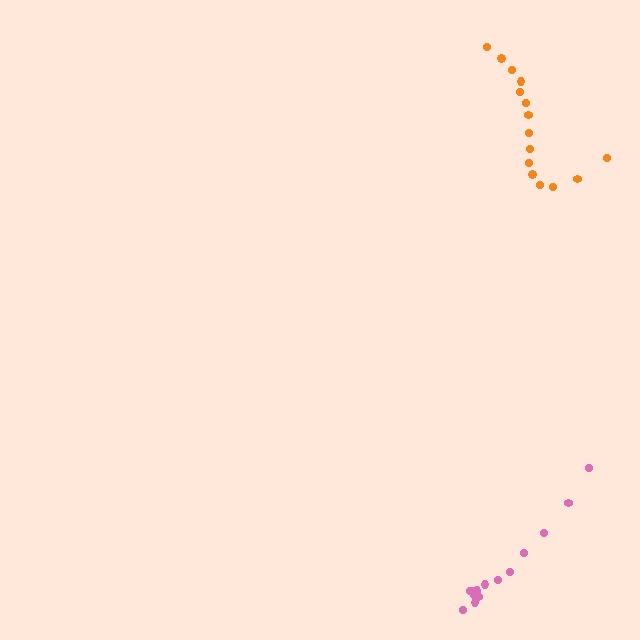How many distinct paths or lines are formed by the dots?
There are 2 distinct paths.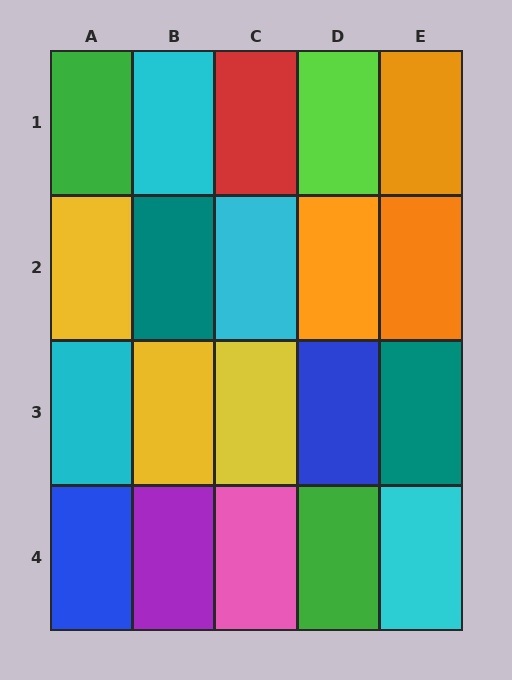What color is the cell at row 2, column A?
Yellow.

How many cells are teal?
2 cells are teal.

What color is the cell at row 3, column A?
Cyan.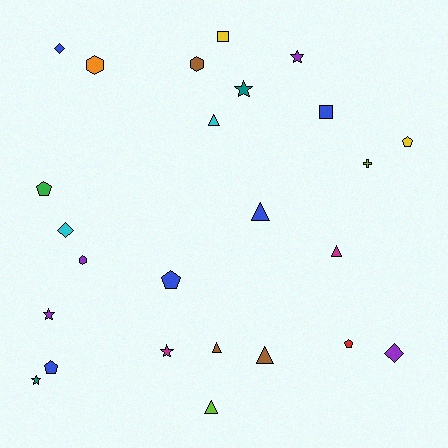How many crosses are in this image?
There is 1 cross.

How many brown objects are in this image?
There are 3 brown objects.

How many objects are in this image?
There are 25 objects.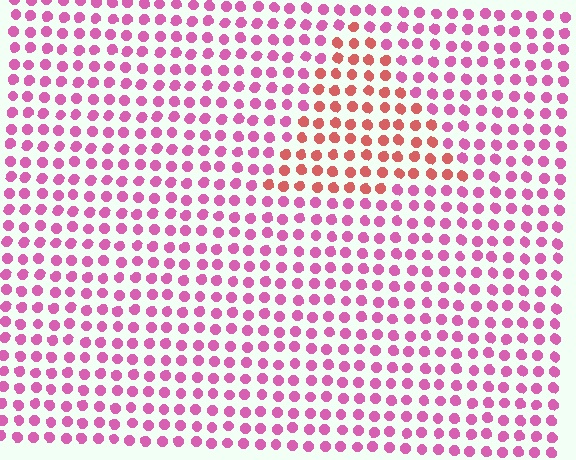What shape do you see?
I see a triangle.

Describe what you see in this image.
The image is filled with small pink elements in a uniform arrangement. A triangle-shaped region is visible where the elements are tinted to a slightly different hue, forming a subtle color boundary.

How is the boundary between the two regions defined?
The boundary is defined purely by a slight shift in hue (about 40 degrees). Spacing, size, and orientation are identical on both sides.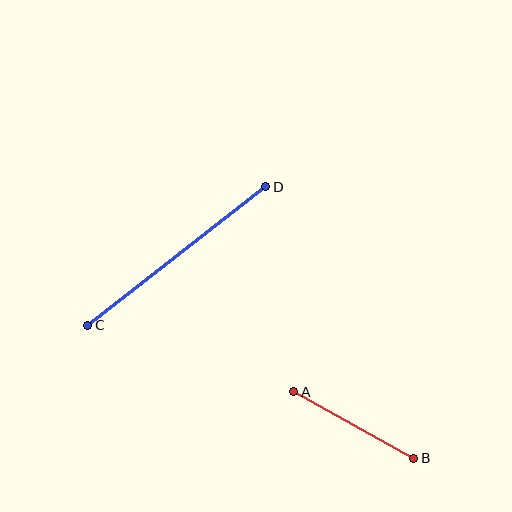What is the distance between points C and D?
The distance is approximately 226 pixels.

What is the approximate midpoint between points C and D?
The midpoint is at approximately (177, 256) pixels.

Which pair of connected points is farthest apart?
Points C and D are farthest apart.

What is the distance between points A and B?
The distance is approximately 137 pixels.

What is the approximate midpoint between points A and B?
The midpoint is at approximately (354, 425) pixels.